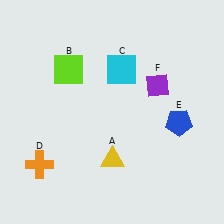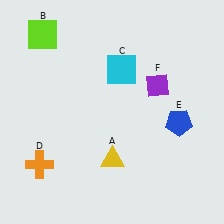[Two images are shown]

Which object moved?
The lime square (B) moved up.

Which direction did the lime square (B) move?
The lime square (B) moved up.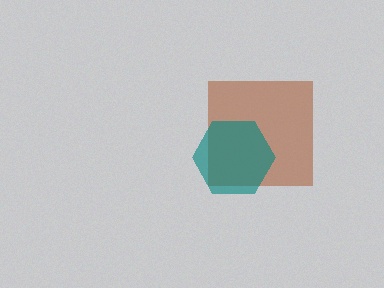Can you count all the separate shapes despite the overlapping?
Yes, there are 2 separate shapes.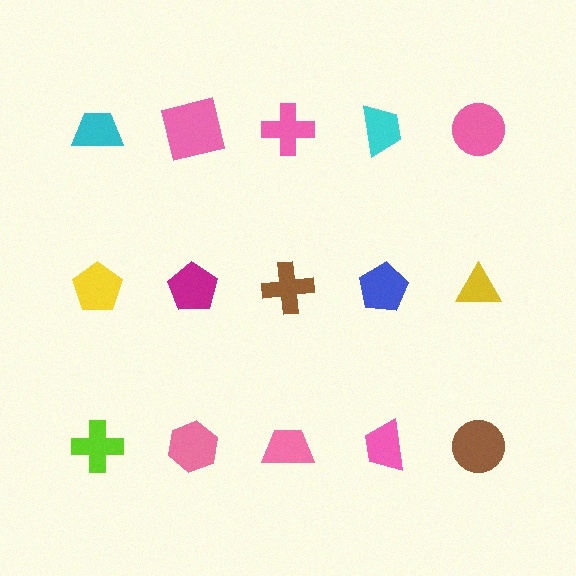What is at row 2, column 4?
A blue pentagon.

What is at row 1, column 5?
A pink circle.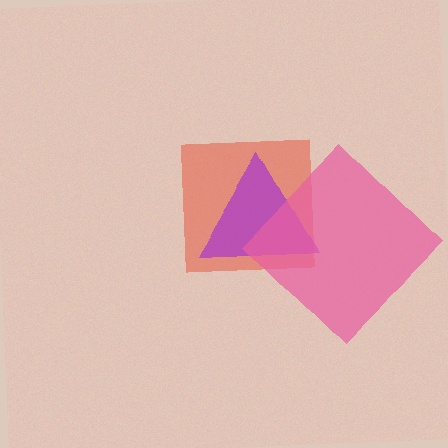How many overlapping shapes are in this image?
There are 3 overlapping shapes in the image.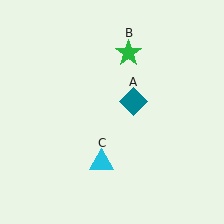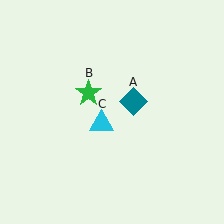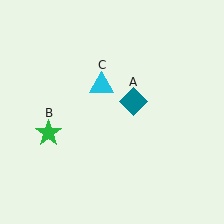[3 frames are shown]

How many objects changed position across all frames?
2 objects changed position: green star (object B), cyan triangle (object C).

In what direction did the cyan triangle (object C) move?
The cyan triangle (object C) moved up.